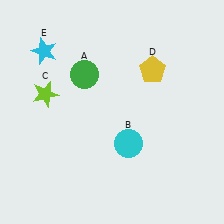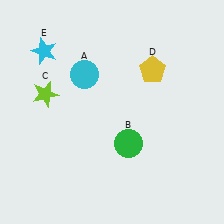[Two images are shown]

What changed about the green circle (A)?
In Image 1, A is green. In Image 2, it changed to cyan.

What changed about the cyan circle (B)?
In Image 1, B is cyan. In Image 2, it changed to green.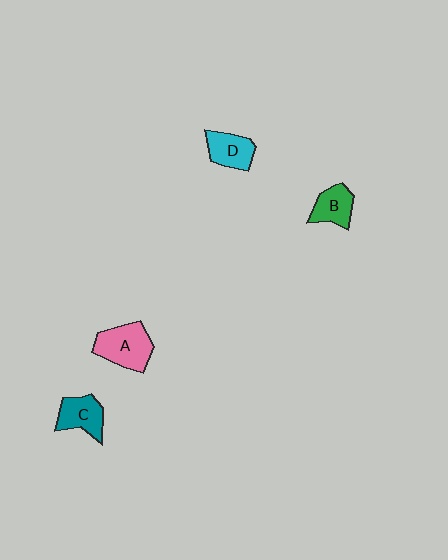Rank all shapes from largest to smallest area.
From largest to smallest: A (pink), C (teal), D (cyan), B (green).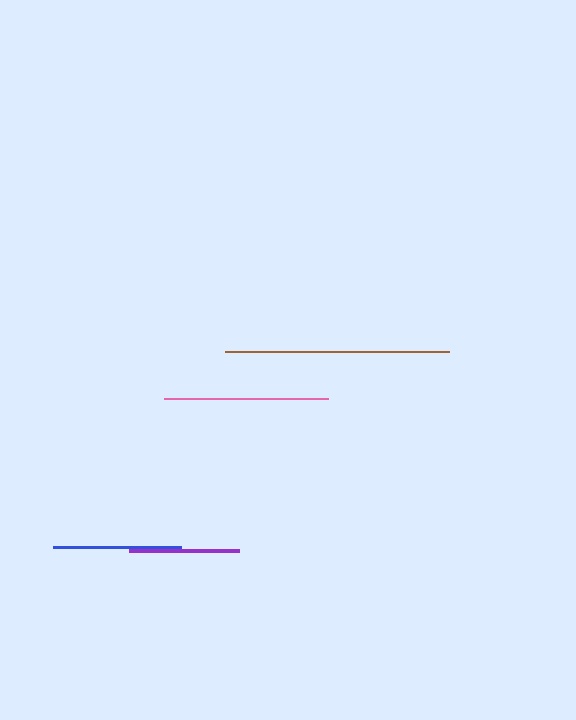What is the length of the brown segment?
The brown segment is approximately 224 pixels long.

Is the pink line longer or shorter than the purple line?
The pink line is longer than the purple line.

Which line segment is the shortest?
The purple line is the shortest at approximately 110 pixels.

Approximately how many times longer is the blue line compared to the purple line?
The blue line is approximately 1.2 times the length of the purple line.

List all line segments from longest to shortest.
From longest to shortest: brown, pink, blue, purple.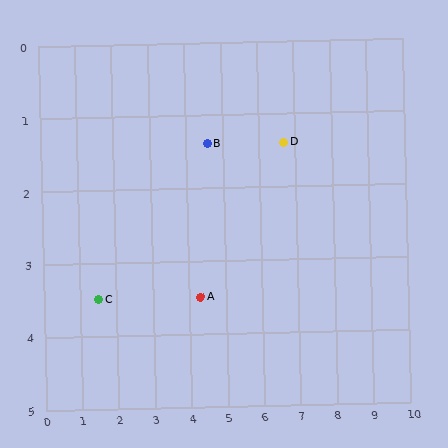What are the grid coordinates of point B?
Point B is at approximately (4.6, 1.4).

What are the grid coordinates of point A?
Point A is at approximately (4.3, 3.5).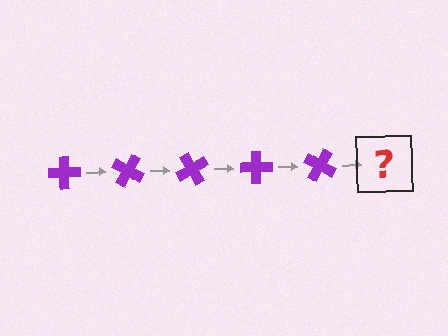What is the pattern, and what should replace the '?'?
The pattern is that the cross rotates 30 degrees each step. The '?' should be a purple cross rotated 150 degrees.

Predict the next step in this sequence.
The next step is a purple cross rotated 150 degrees.